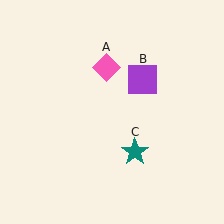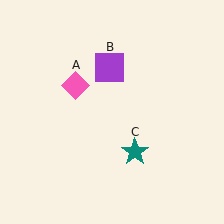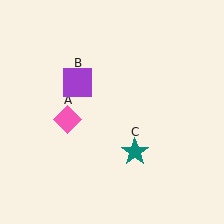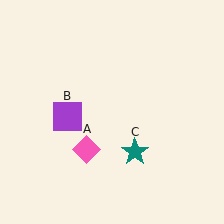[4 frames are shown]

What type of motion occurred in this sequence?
The pink diamond (object A), purple square (object B) rotated counterclockwise around the center of the scene.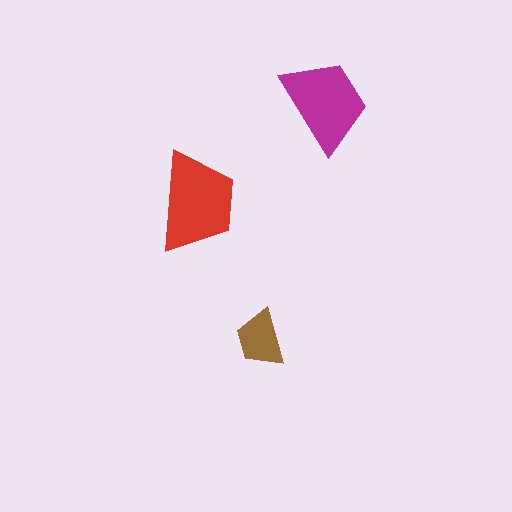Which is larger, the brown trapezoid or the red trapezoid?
The red one.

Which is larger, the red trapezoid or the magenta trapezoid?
The red one.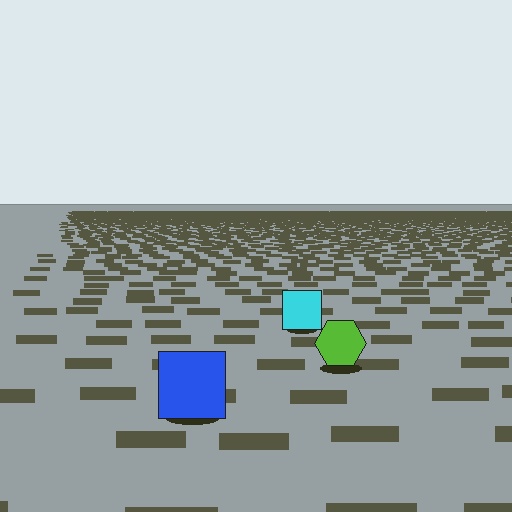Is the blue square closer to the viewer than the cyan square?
Yes. The blue square is closer — you can tell from the texture gradient: the ground texture is coarser near it.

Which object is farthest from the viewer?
The cyan square is farthest from the viewer. It appears smaller and the ground texture around it is denser.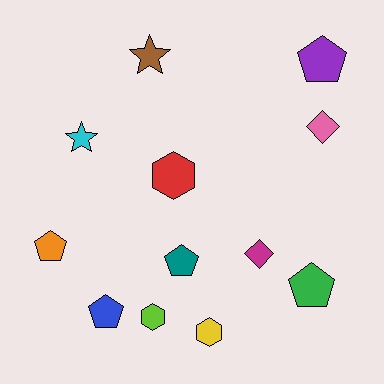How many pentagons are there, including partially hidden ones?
There are 5 pentagons.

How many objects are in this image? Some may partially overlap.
There are 12 objects.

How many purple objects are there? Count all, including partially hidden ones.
There is 1 purple object.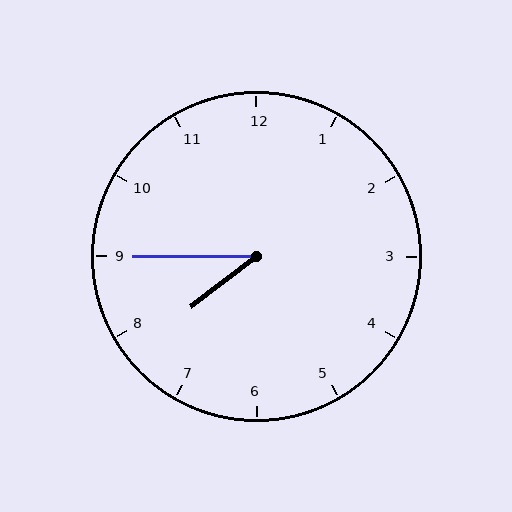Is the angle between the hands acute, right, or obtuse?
It is acute.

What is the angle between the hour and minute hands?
Approximately 38 degrees.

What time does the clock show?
7:45.